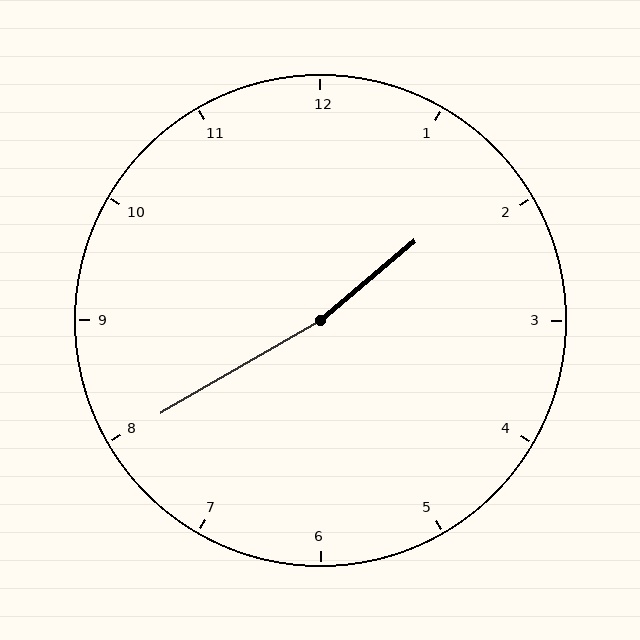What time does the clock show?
1:40.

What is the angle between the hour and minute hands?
Approximately 170 degrees.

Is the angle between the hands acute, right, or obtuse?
It is obtuse.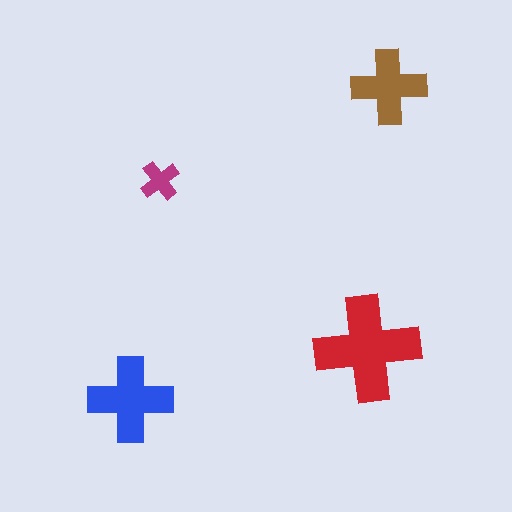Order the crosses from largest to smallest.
the red one, the blue one, the brown one, the magenta one.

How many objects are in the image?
There are 4 objects in the image.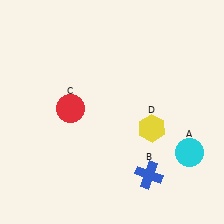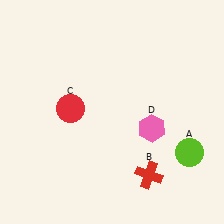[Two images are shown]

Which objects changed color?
A changed from cyan to lime. B changed from blue to red. D changed from yellow to pink.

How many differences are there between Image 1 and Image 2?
There are 3 differences between the two images.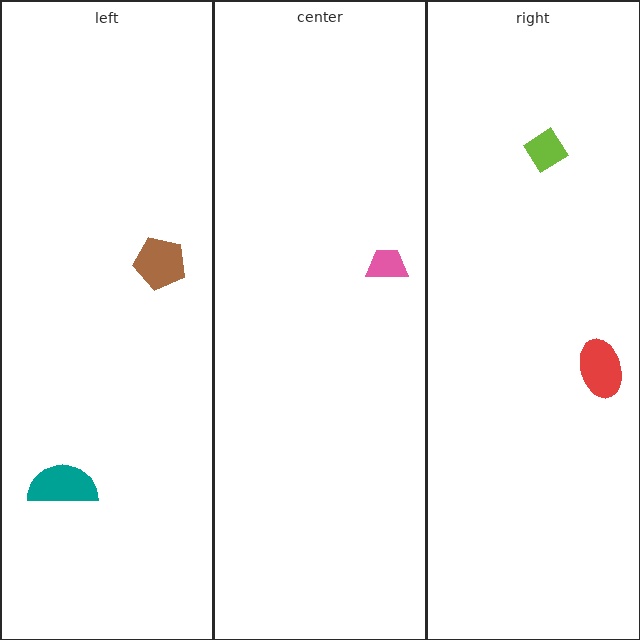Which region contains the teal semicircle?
The left region.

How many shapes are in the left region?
2.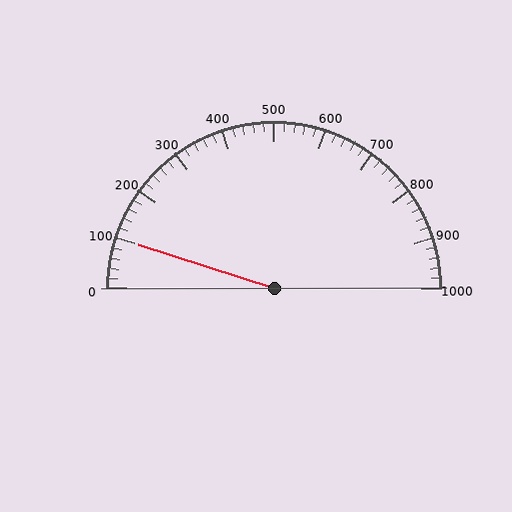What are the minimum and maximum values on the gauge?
The gauge ranges from 0 to 1000.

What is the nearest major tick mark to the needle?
The nearest major tick mark is 100.